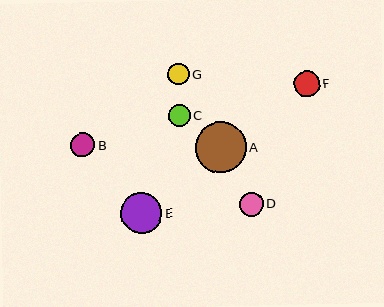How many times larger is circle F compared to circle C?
Circle F is approximately 1.2 times the size of circle C.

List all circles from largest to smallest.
From largest to smallest: A, E, F, B, D, C, G.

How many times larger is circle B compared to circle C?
Circle B is approximately 1.1 times the size of circle C.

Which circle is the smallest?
Circle G is the smallest with a size of approximately 21 pixels.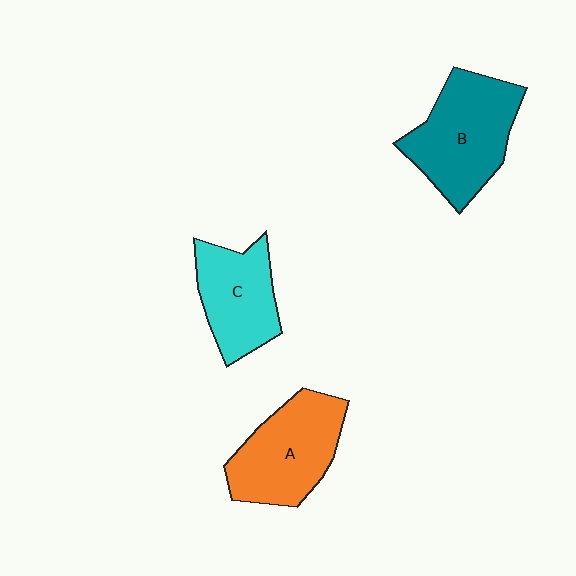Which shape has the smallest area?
Shape C (cyan).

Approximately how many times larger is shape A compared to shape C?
Approximately 1.2 times.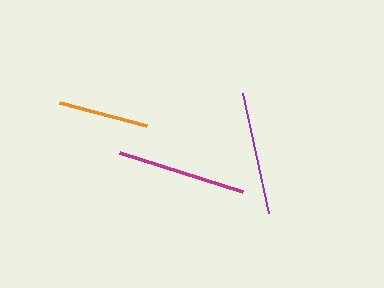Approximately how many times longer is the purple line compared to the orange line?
The purple line is approximately 1.4 times the length of the orange line.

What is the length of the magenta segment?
The magenta segment is approximately 128 pixels long.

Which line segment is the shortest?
The orange line is the shortest at approximately 90 pixels.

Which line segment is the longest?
The magenta line is the longest at approximately 128 pixels.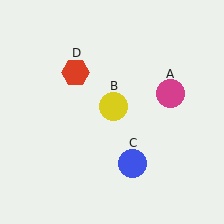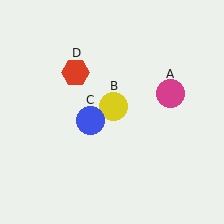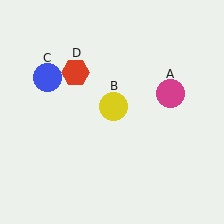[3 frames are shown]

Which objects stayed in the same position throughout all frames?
Magenta circle (object A) and yellow circle (object B) and red hexagon (object D) remained stationary.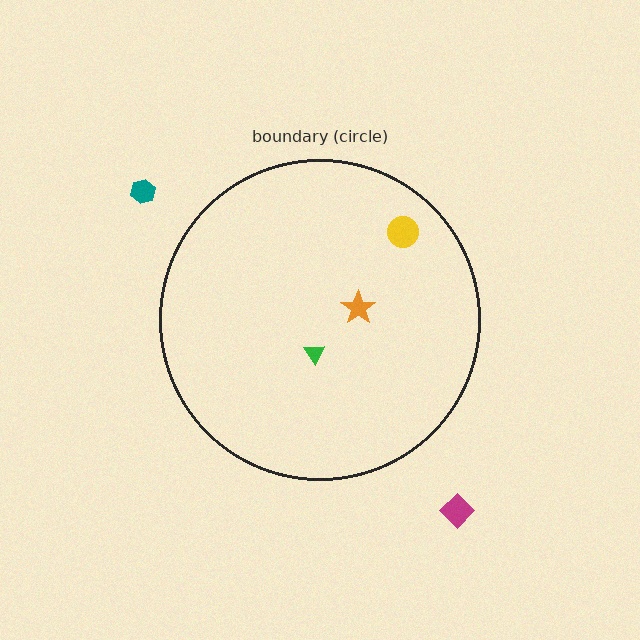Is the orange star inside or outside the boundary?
Inside.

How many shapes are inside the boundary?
3 inside, 2 outside.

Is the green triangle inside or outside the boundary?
Inside.